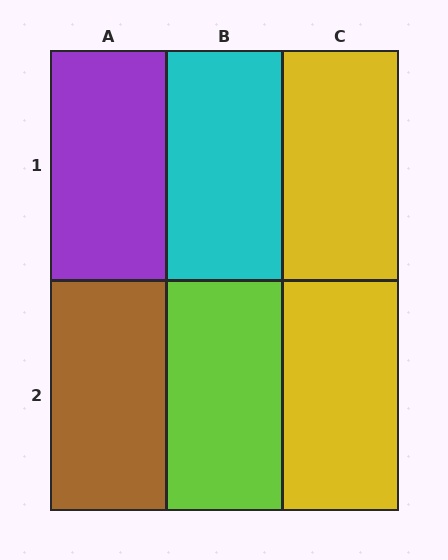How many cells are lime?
1 cell is lime.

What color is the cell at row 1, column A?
Purple.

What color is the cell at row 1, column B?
Cyan.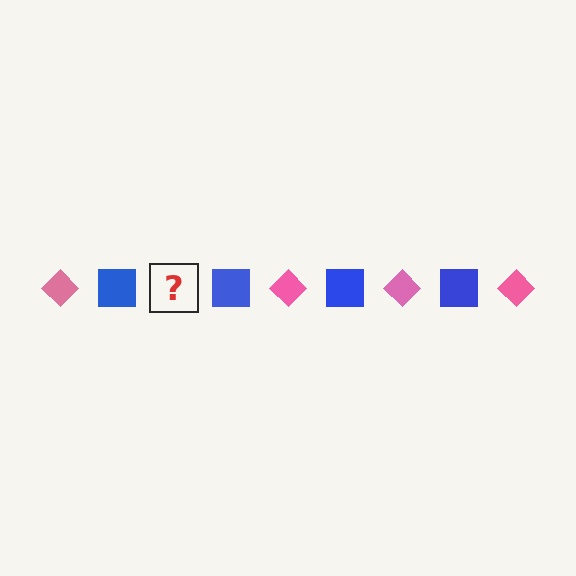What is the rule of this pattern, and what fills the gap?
The rule is that the pattern alternates between pink diamond and blue square. The gap should be filled with a pink diamond.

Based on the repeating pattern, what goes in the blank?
The blank should be a pink diamond.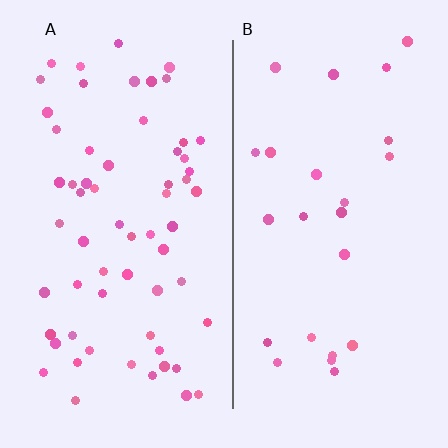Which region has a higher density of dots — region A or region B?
A (the left).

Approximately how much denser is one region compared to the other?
Approximately 2.5× — region A over region B.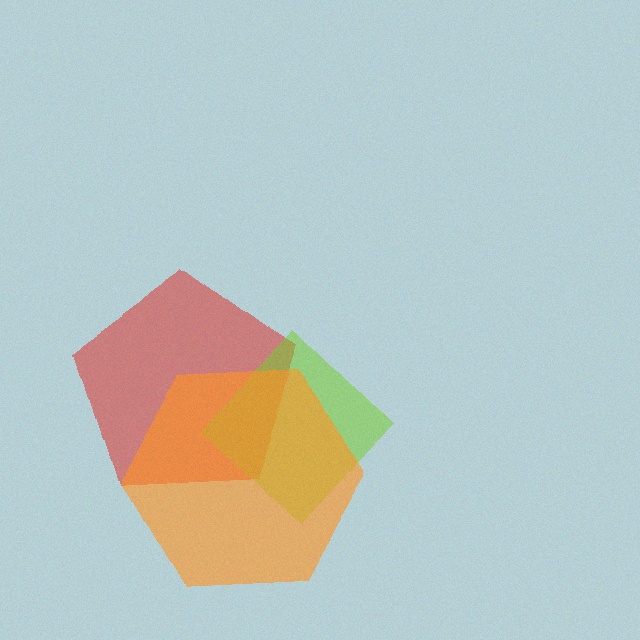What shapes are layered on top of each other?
The layered shapes are: a red pentagon, a lime diamond, an orange hexagon.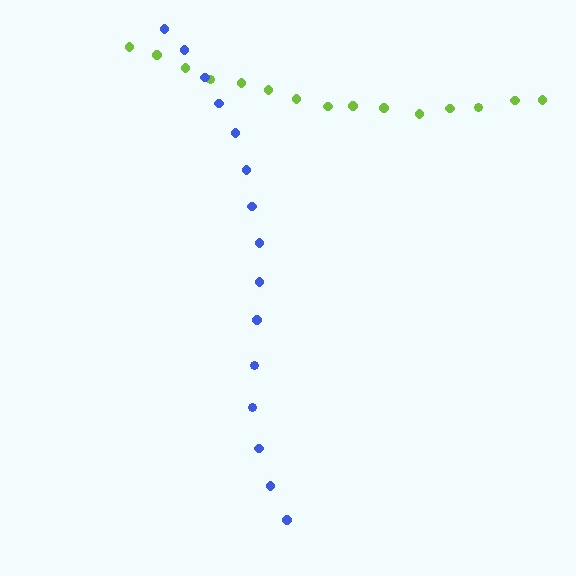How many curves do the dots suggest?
There are 2 distinct paths.